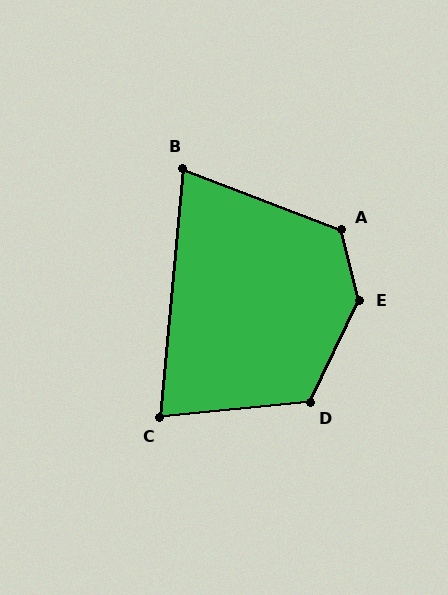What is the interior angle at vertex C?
Approximately 79 degrees (acute).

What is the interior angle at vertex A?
Approximately 125 degrees (obtuse).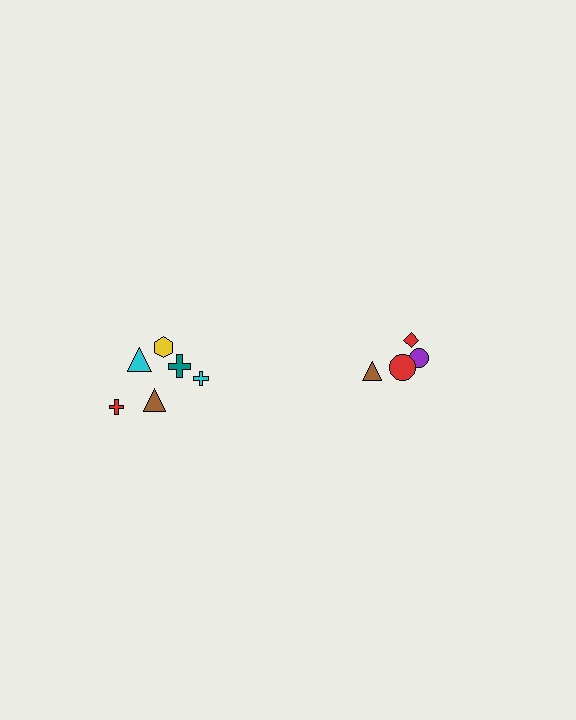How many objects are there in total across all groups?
There are 10 objects.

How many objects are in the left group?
There are 6 objects.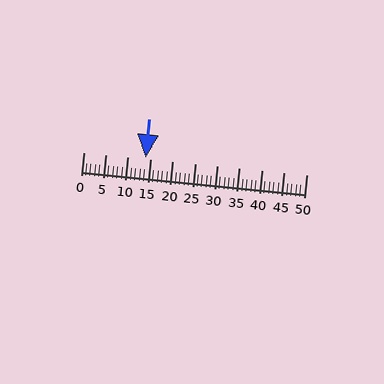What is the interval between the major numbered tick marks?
The major tick marks are spaced 5 units apart.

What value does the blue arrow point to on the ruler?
The blue arrow points to approximately 14.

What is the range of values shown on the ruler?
The ruler shows values from 0 to 50.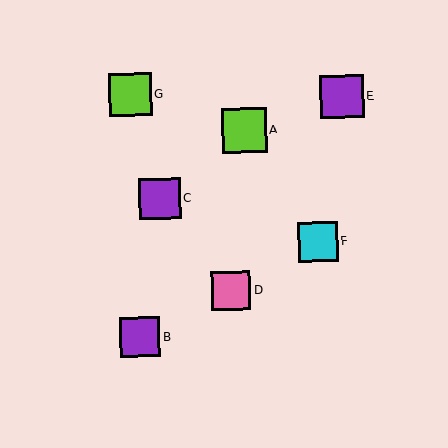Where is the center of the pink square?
The center of the pink square is at (231, 291).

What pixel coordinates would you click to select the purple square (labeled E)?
Click at (342, 97) to select the purple square E.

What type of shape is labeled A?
Shape A is a lime square.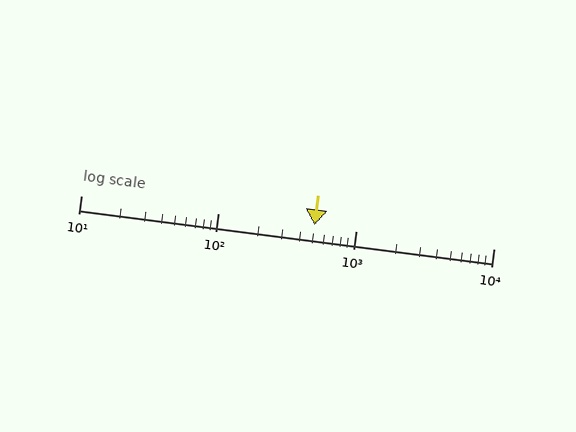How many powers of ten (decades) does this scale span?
The scale spans 3 decades, from 10 to 10000.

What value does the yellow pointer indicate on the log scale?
The pointer indicates approximately 500.